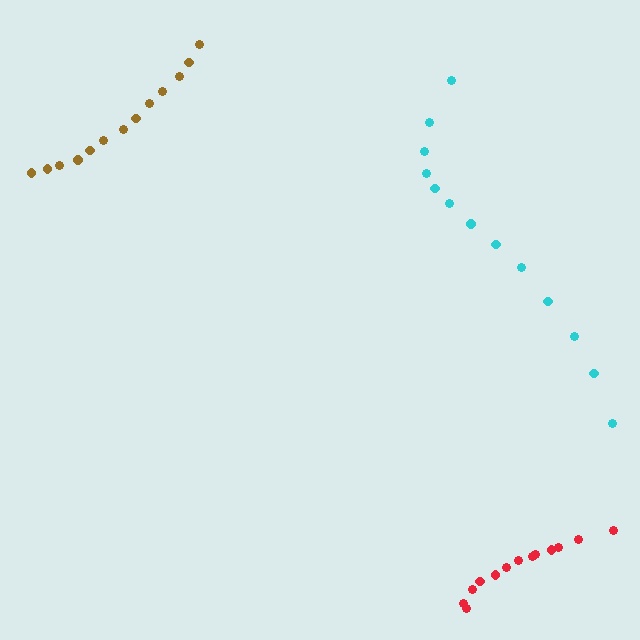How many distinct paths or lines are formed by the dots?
There are 3 distinct paths.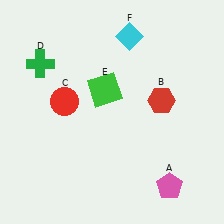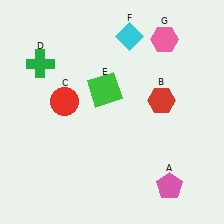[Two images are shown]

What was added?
A pink hexagon (G) was added in Image 2.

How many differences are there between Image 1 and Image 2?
There is 1 difference between the two images.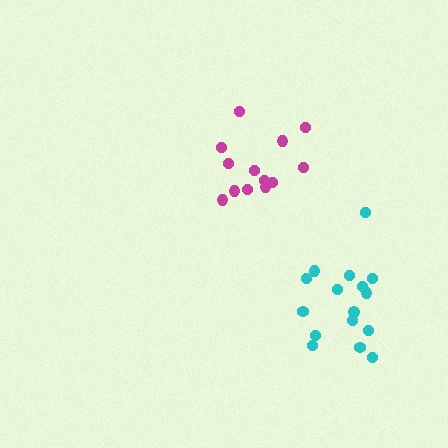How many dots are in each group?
Group 1: 13 dots, Group 2: 16 dots (29 total).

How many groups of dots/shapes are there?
There are 2 groups.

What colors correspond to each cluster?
The clusters are colored: magenta, cyan.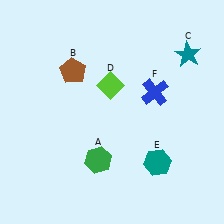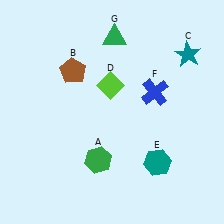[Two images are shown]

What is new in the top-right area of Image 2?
A green triangle (G) was added in the top-right area of Image 2.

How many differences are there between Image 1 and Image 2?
There is 1 difference between the two images.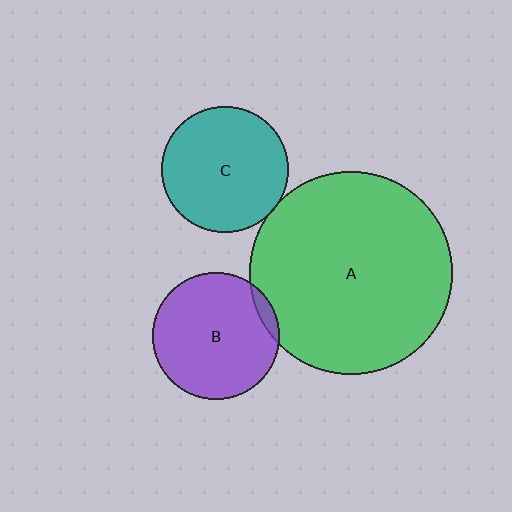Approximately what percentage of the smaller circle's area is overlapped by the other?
Approximately 5%.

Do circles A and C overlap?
Yes.